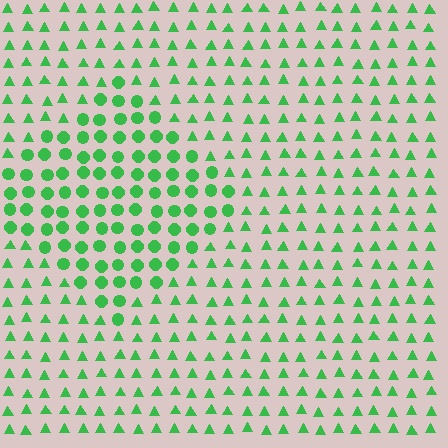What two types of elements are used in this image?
The image uses circles inside the diamond region and triangles outside it.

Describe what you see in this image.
The image is filled with small green elements arranged in a uniform grid. A diamond-shaped region contains circles, while the surrounding area contains triangles. The boundary is defined purely by the change in element shape.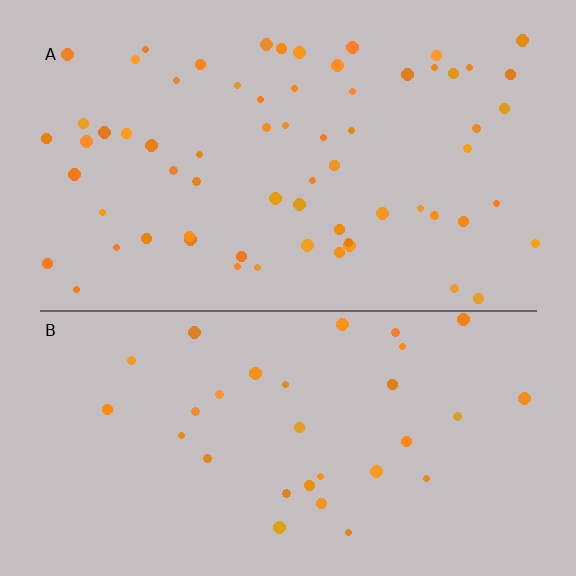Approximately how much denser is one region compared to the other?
Approximately 2.1× — region A over region B.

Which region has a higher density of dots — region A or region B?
A (the top).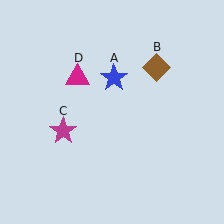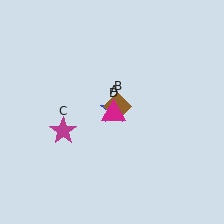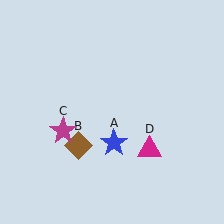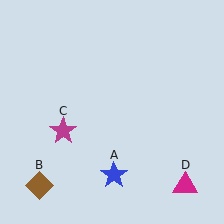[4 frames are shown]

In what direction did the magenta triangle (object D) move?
The magenta triangle (object D) moved down and to the right.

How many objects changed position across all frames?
3 objects changed position: blue star (object A), brown diamond (object B), magenta triangle (object D).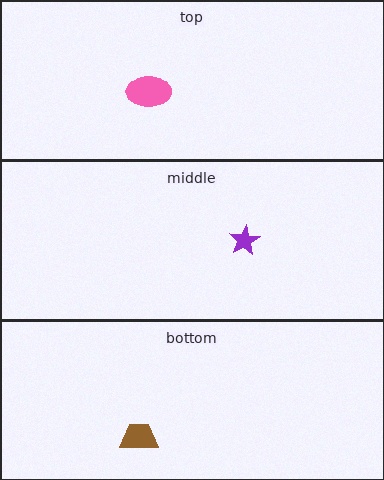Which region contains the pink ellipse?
The top region.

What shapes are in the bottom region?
The brown trapezoid.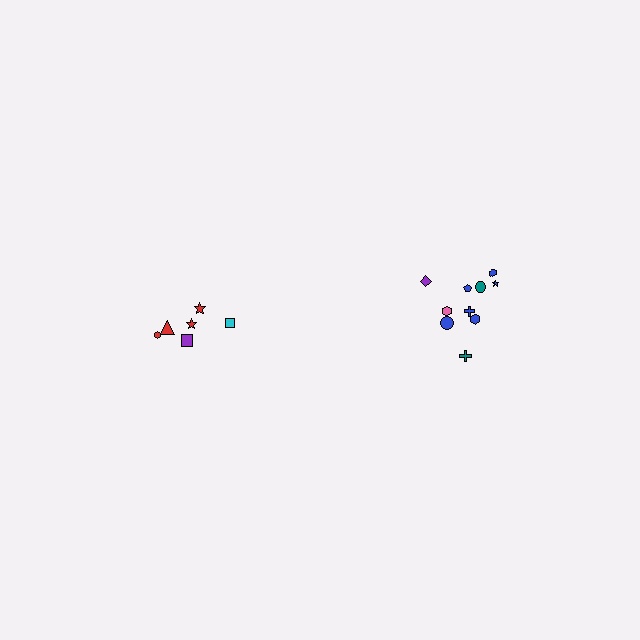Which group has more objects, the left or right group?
The right group.